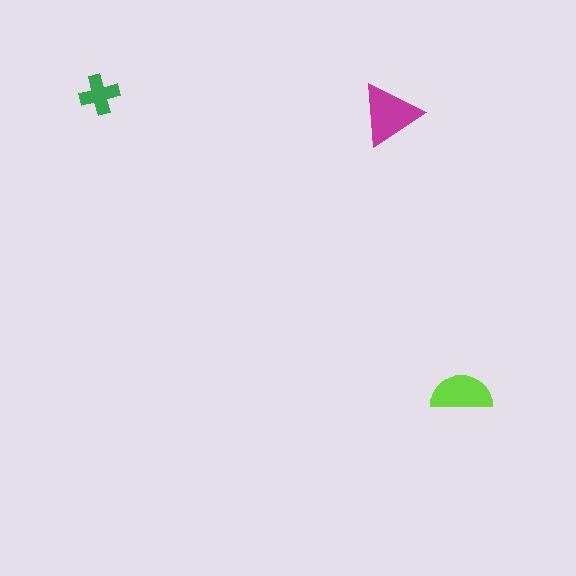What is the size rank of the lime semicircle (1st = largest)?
2nd.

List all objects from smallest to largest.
The green cross, the lime semicircle, the magenta triangle.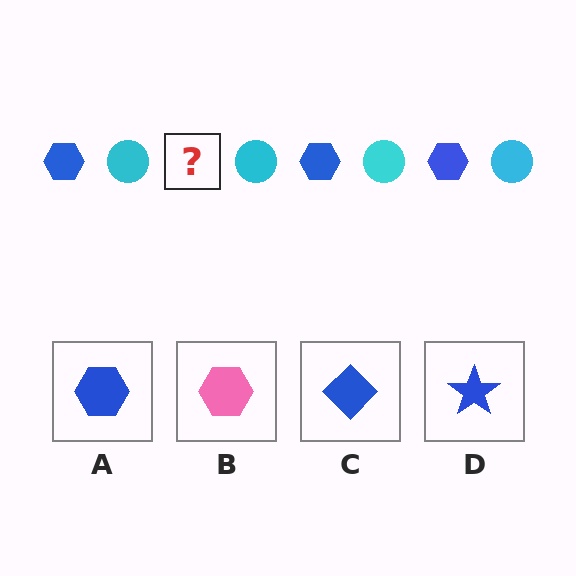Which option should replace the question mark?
Option A.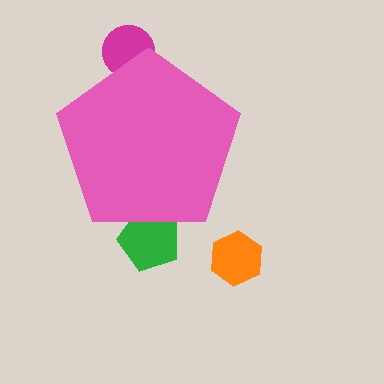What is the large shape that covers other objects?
A pink pentagon.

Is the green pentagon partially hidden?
Yes, the green pentagon is partially hidden behind the pink pentagon.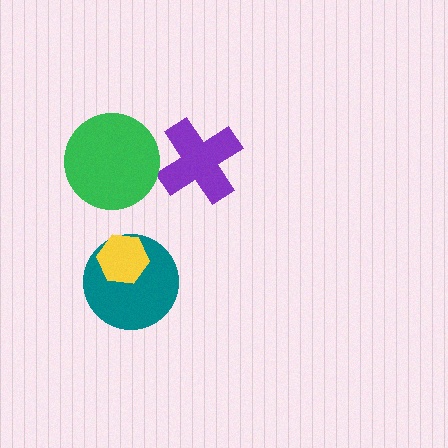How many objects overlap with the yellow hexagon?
1 object overlaps with the yellow hexagon.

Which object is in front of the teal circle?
The yellow hexagon is in front of the teal circle.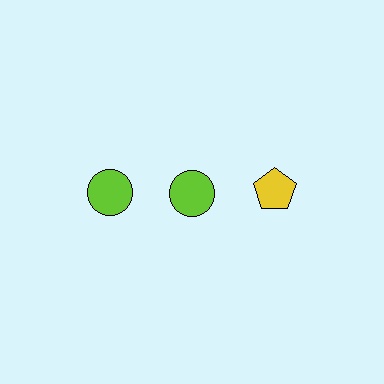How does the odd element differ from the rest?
It differs in both color (yellow instead of lime) and shape (pentagon instead of circle).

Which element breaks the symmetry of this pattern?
The yellow pentagon in the top row, center column breaks the symmetry. All other shapes are lime circles.